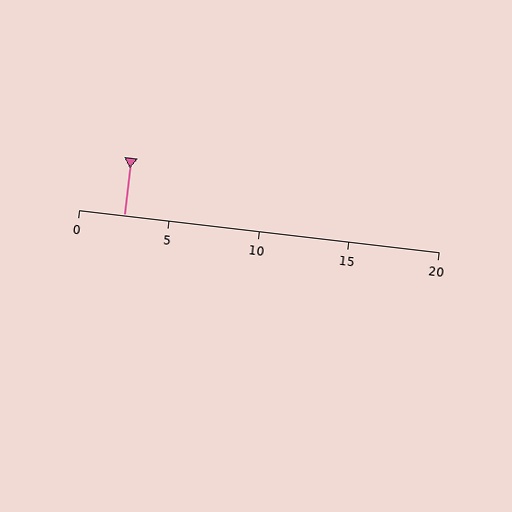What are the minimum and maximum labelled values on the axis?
The axis runs from 0 to 20.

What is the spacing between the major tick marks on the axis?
The major ticks are spaced 5 apart.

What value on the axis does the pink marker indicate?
The marker indicates approximately 2.5.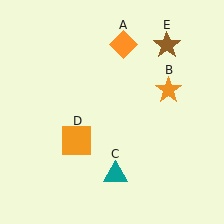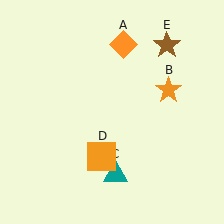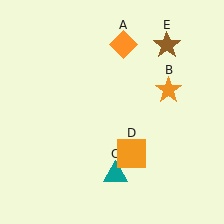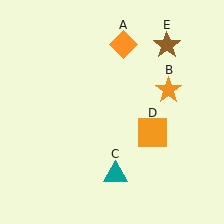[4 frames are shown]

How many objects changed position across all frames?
1 object changed position: orange square (object D).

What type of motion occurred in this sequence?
The orange square (object D) rotated counterclockwise around the center of the scene.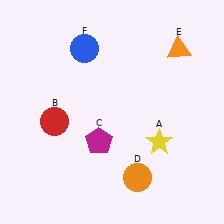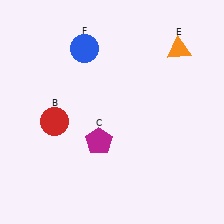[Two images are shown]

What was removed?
The orange circle (D), the yellow star (A) were removed in Image 2.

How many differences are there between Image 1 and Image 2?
There are 2 differences between the two images.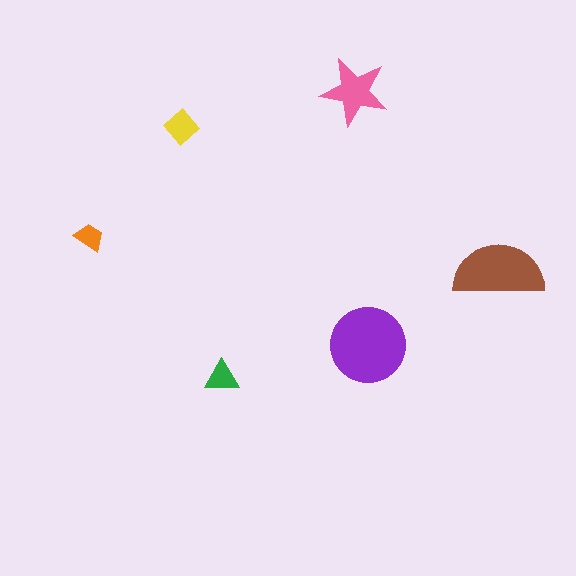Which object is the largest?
The purple circle.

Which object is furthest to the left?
The orange trapezoid is leftmost.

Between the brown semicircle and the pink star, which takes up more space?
The brown semicircle.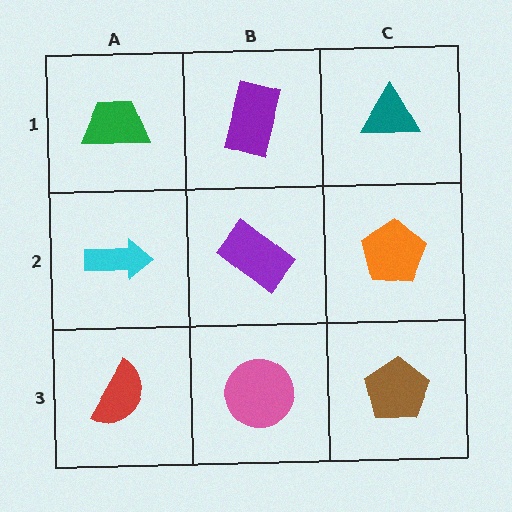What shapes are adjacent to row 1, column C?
An orange pentagon (row 2, column C), a purple rectangle (row 1, column B).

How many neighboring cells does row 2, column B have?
4.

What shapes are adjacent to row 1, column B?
A purple rectangle (row 2, column B), a green trapezoid (row 1, column A), a teal triangle (row 1, column C).